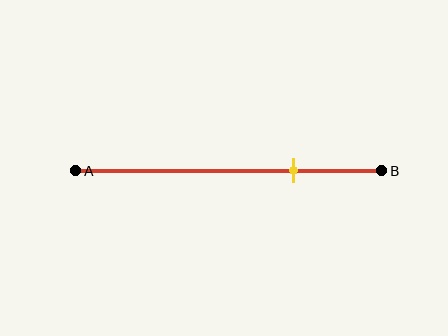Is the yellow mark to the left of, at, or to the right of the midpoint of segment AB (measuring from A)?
The yellow mark is to the right of the midpoint of segment AB.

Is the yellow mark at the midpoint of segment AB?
No, the mark is at about 70% from A, not at the 50% midpoint.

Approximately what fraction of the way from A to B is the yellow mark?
The yellow mark is approximately 70% of the way from A to B.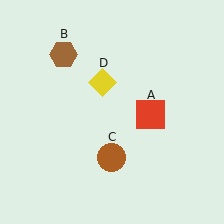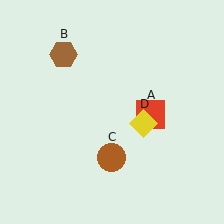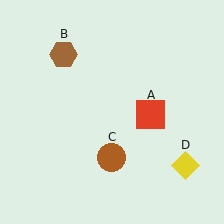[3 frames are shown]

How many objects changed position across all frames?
1 object changed position: yellow diamond (object D).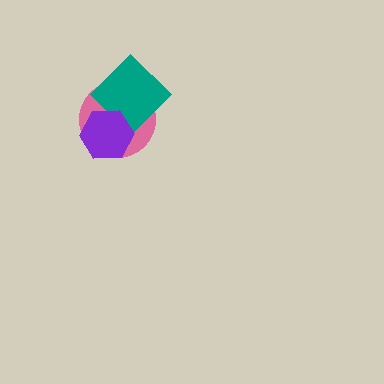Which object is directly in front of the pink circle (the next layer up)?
The teal diamond is directly in front of the pink circle.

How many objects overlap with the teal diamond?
2 objects overlap with the teal diamond.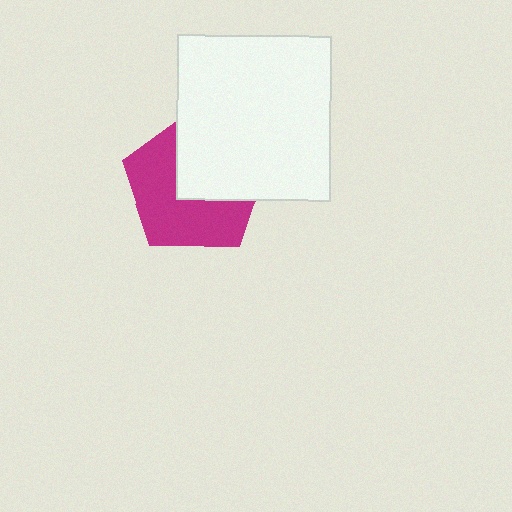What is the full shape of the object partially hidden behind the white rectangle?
The partially hidden object is a magenta pentagon.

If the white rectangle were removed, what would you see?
You would see the complete magenta pentagon.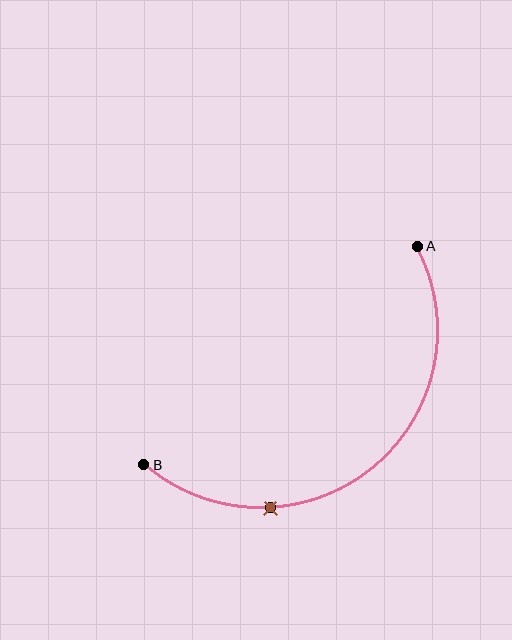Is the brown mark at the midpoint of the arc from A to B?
No. The brown mark lies on the arc but is closer to endpoint B. The arc midpoint would be at the point on the curve equidistant along the arc from both A and B.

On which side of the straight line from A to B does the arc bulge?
The arc bulges below and to the right of the straight line connecting A and B.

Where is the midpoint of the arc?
The arc midpoint is the point on the curve farthest from the straight line joining A and B. It sits below and to the right of that line.